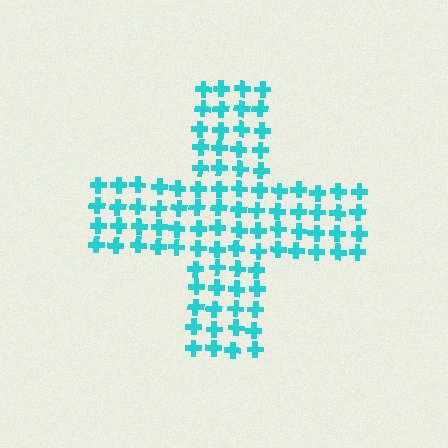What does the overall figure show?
The overall figure shows a cross.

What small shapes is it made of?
It is made of small crosses.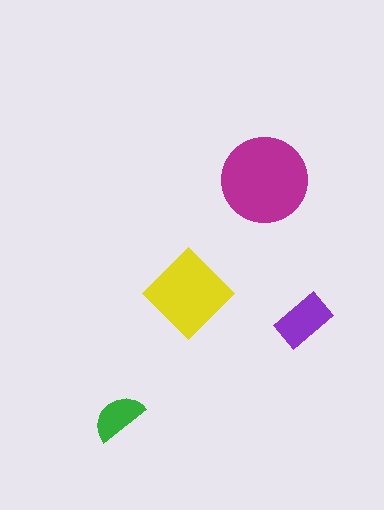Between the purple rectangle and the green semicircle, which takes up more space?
The purple rectangle.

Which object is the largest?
The magenta circle.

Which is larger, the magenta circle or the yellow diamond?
The magenta circle.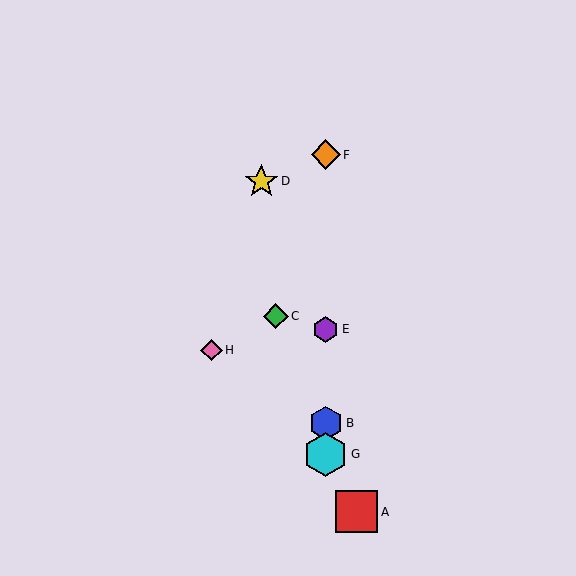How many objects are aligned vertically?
4 objects (B, E, F, G) are aligned vertically.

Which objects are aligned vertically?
Objects B, E, F, G are aligned vertically.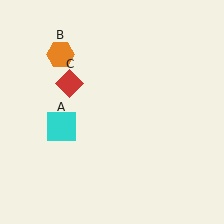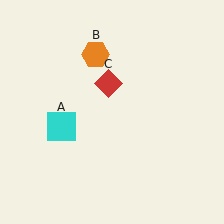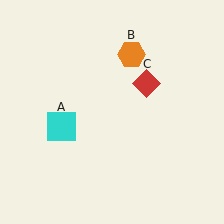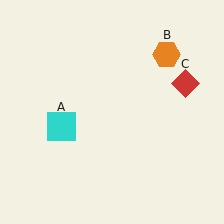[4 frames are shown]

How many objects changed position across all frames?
2 objects changed position: orange hexagon (object B), red diamond (object C).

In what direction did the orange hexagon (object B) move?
The orange hexagon (object B) moved right.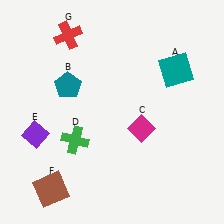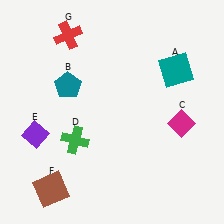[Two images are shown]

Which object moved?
The magenta diamond (C) moved right.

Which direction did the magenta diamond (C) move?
The magenta diamond (C) moved right.